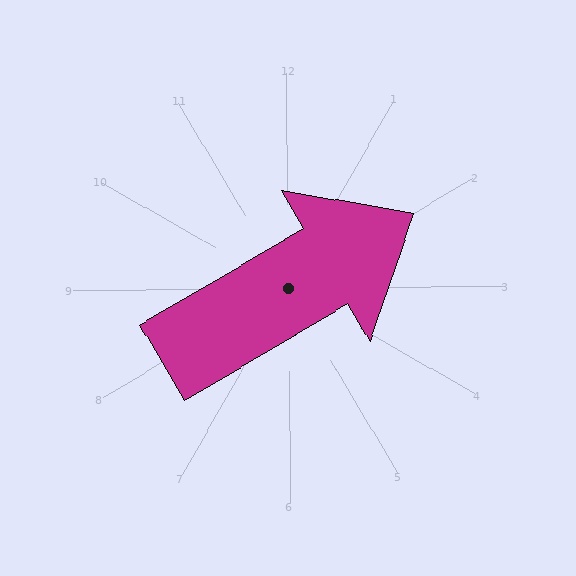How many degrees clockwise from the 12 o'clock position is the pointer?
Approximately 60 degrees.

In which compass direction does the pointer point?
Northeast.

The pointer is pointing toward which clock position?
Roughly 2 o'clock.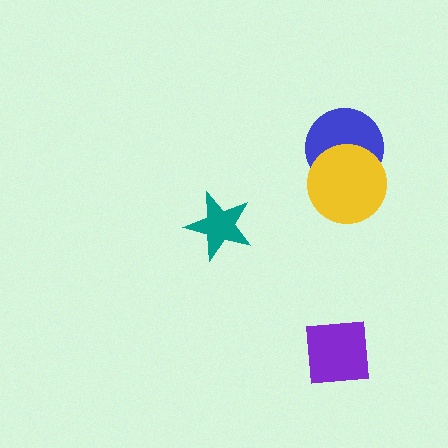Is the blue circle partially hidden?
Yes, it is partially covered by another shape.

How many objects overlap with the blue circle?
1 object overlaps with the blue circle.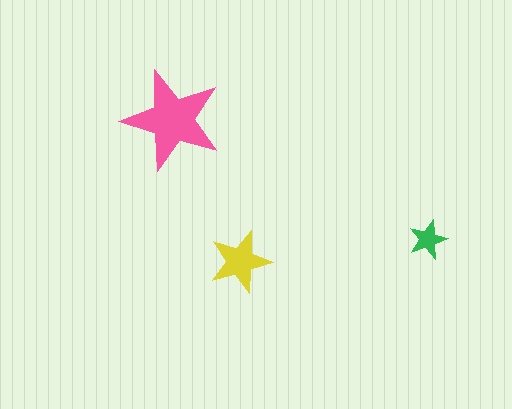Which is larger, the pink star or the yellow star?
The pink one.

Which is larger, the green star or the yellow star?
The yellow one.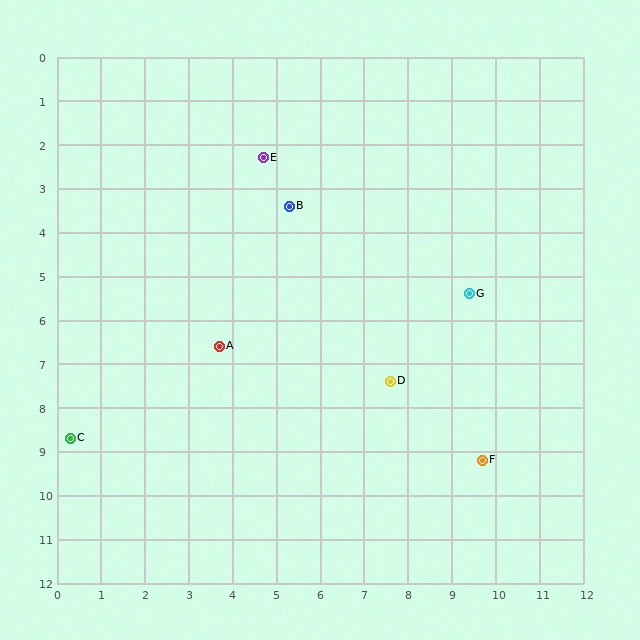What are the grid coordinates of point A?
Point A is at approximately (3.7, 6.6).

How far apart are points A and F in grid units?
Points A and F are about 6.5 grid units apart.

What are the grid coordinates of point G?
Point G is at approximately (9.4, 5.4).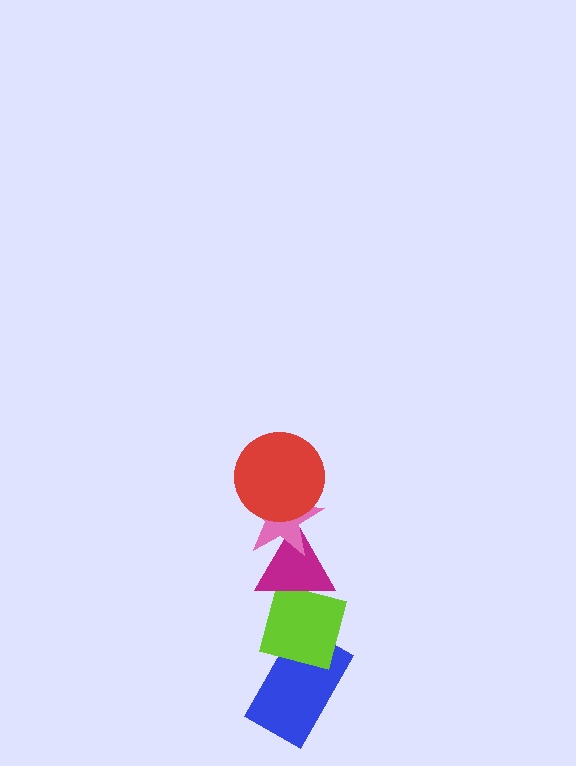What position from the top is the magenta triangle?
The magenta triangle is 3rd from the top.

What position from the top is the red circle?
The red circle is 1st from the top.